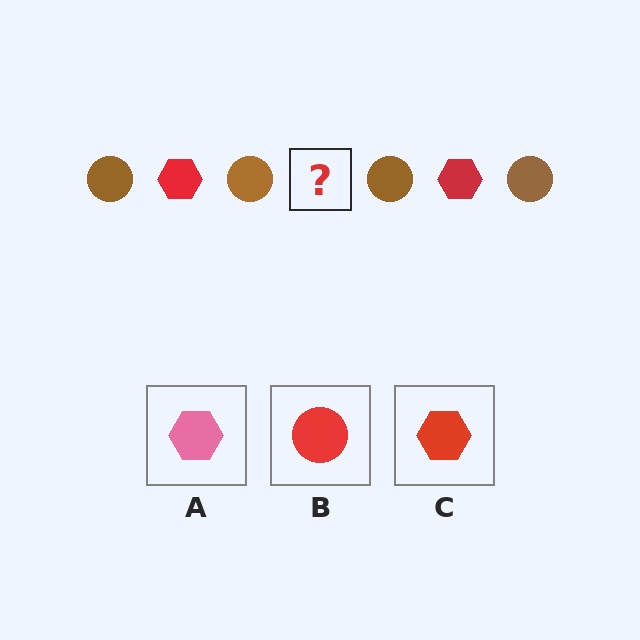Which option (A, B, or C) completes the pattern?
C.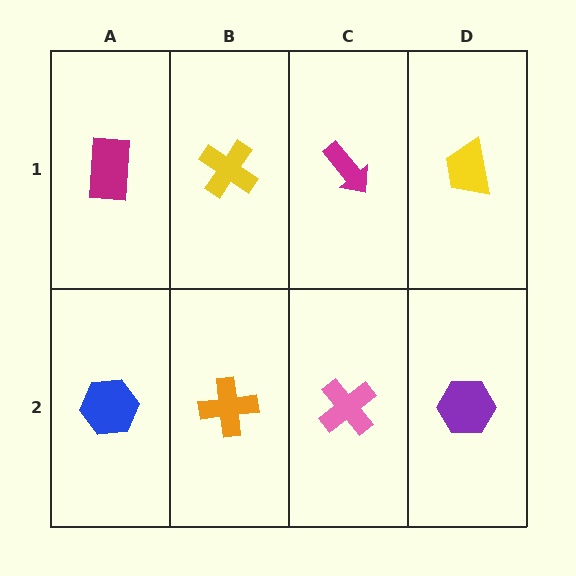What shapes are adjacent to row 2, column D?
A yellow trapezoid (row 1, column D), a pink cross (row 2, column C).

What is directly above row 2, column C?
A magenta arrow.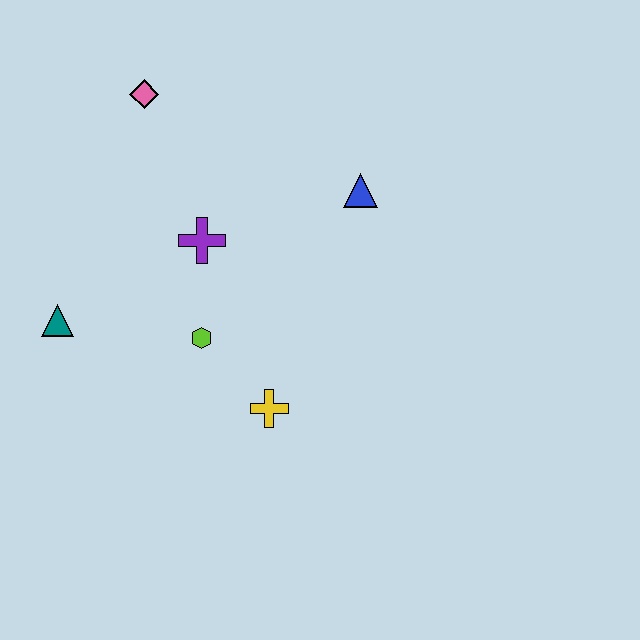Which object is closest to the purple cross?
The lime hexagon is closest to the purple cross.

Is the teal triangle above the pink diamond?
No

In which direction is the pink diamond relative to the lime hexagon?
The pink diamond is above the lime hexagon.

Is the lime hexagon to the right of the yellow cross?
No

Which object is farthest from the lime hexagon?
The pink diamond is farthest from the lime hexagon.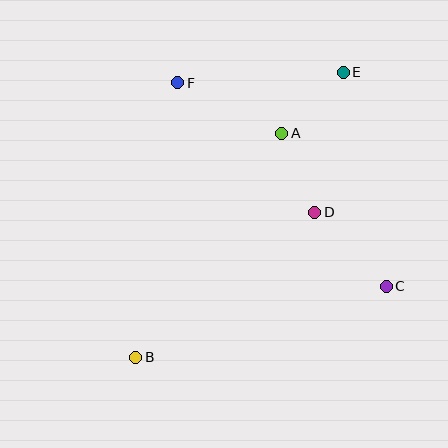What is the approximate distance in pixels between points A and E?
The distance between A and E is approximately 87 pixels.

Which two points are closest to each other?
Points A and D are closest to each other.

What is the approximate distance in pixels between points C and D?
The distance between C and D is approximately 103 pixels.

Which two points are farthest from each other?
Points B and E are farthest from each other.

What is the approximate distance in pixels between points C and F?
The distance between C and F is approximately 291 pixels.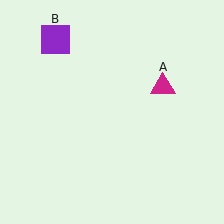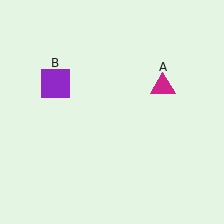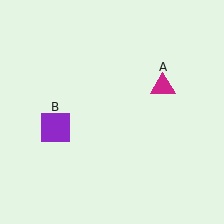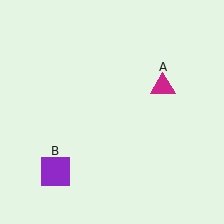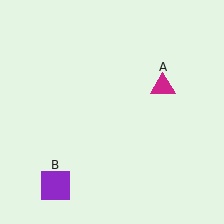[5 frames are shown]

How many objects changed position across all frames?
1 object changed position: purple square (object B).